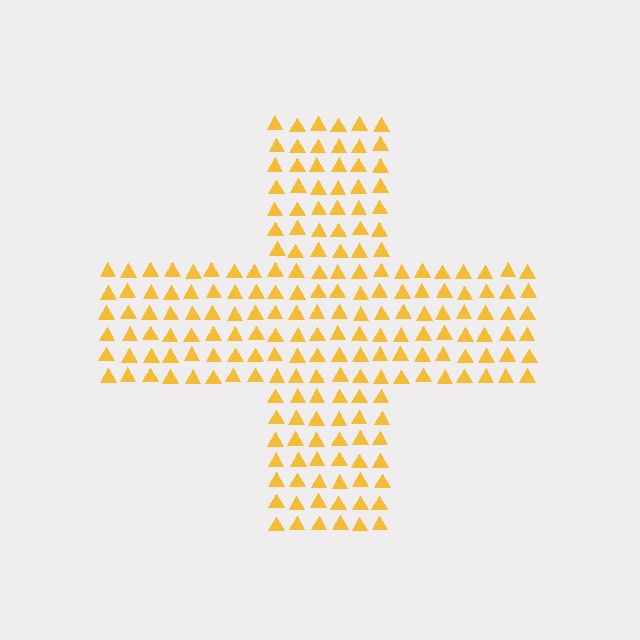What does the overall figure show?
The overall figure shows a cross.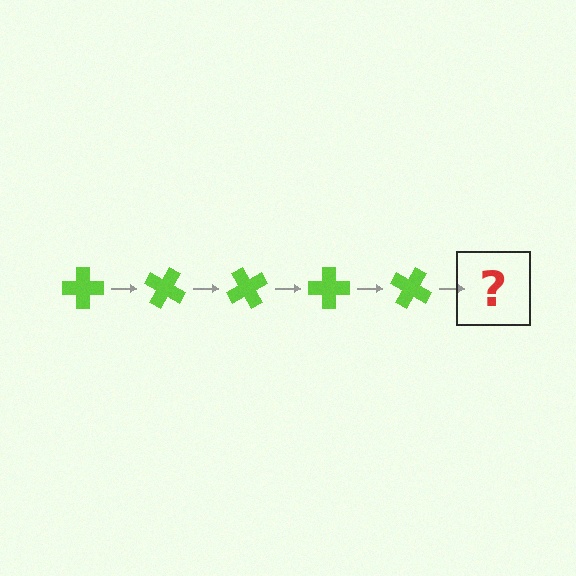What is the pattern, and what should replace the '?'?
The pattern is that the cross rotates 30 degrees each step. The '?' should be a lime cross rotated 150 degrees.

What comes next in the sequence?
The next element should be a lime cross rotated 150 degrees.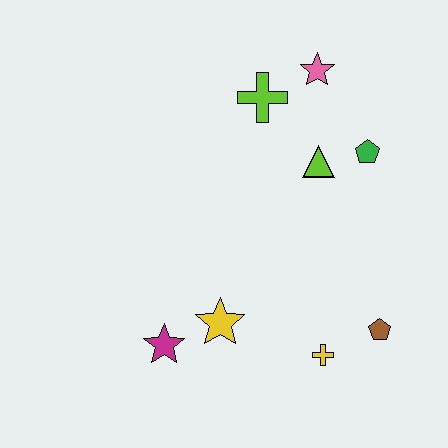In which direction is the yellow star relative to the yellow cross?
The yellow star is to the left of the yellow cross.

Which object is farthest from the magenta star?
The pink star is farthest from the magenta star.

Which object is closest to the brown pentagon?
The yellow cross is closest to the brown pentagon.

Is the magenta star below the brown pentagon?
Yes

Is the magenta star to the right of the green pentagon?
No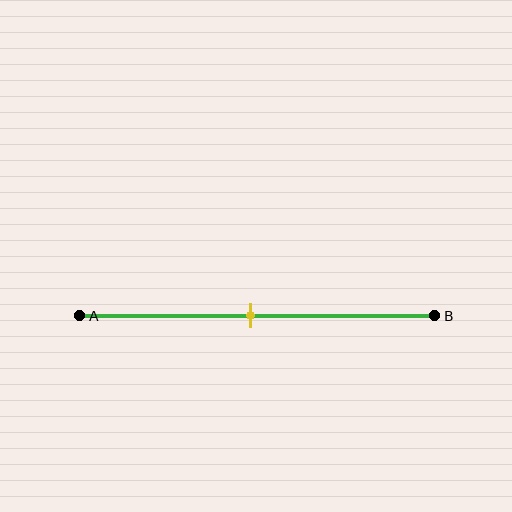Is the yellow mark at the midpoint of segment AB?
Yes, the mark is approximately at the midpoint.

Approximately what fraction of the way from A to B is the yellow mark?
The yellow mark is approximately 50% of the way from A to B.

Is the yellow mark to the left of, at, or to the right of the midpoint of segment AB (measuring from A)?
The yellow mark is approximately at the midpoint of segment AB.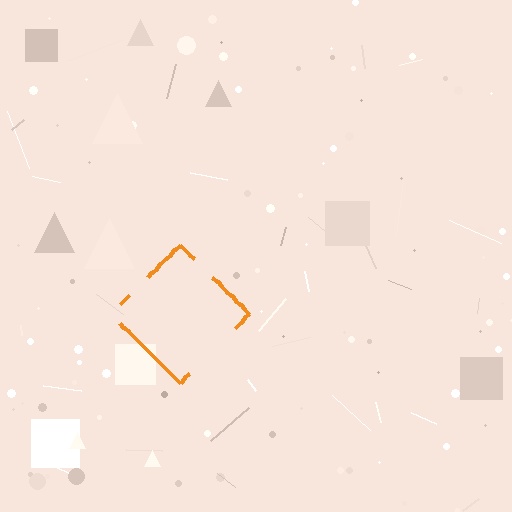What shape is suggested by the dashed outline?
The dashed outline suggests a diamond.